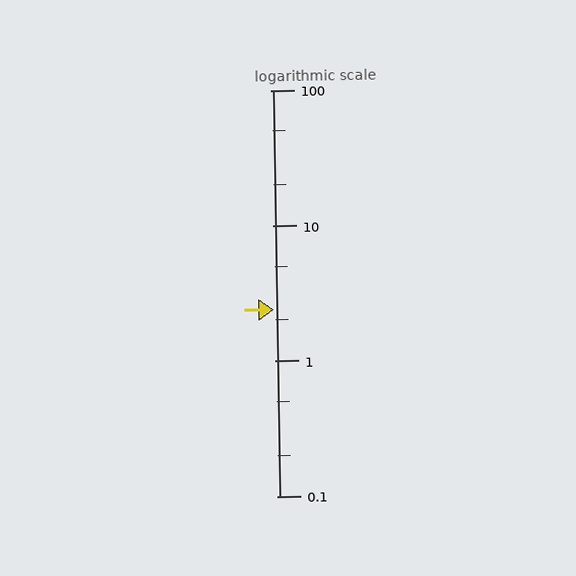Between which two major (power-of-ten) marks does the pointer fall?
The pointer is between 1 and 10.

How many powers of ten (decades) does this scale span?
The scale spans 3 decades, from 0.1 to 100.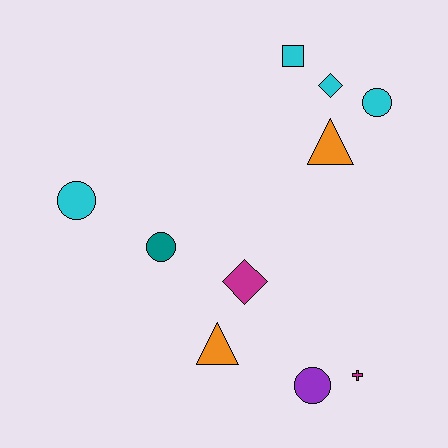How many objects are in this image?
There are 10 objects.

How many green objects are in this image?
There are no green objects.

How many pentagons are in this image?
There are no pentagons.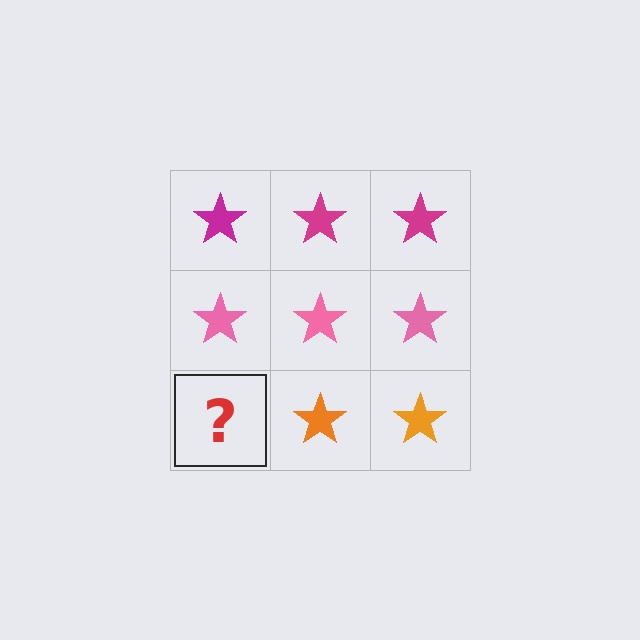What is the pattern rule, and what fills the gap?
The rule is that each row has a consistent color. The gap should be filled with an orange star.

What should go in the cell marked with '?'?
The missing cell should contain an orange star.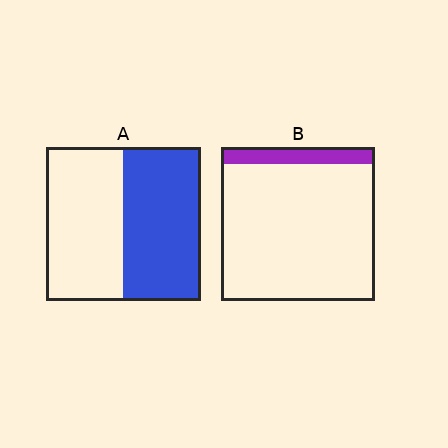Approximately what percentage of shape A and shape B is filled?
A is approximately 50% and B is approximately 10%.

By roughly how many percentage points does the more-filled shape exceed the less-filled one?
By roughly 40 percentage points (A over B).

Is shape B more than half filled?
No.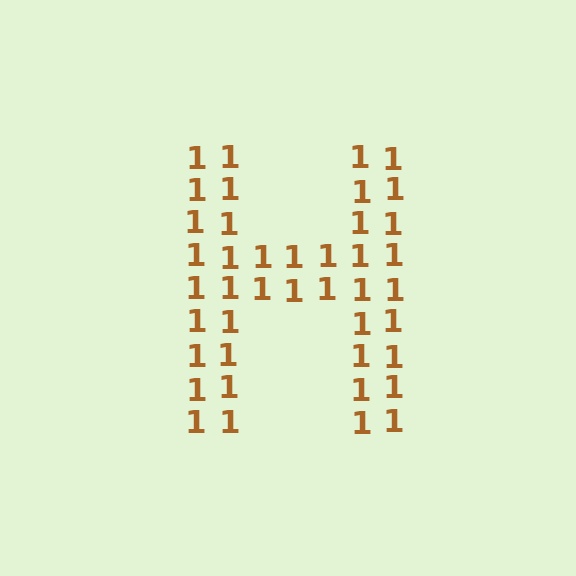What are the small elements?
The small elements are digit 1's.